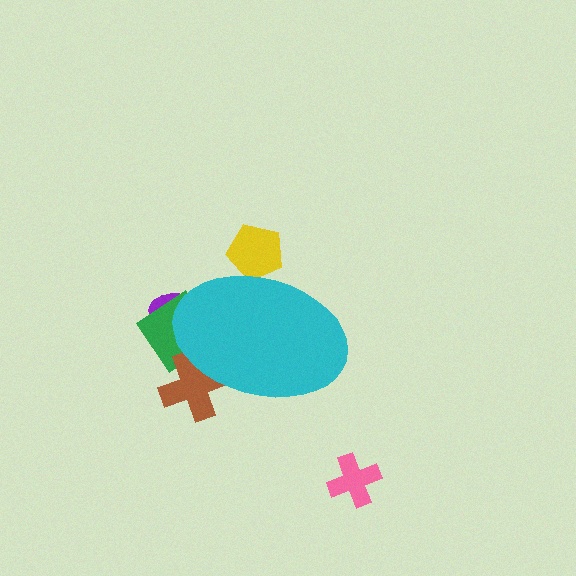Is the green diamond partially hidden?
Yes, the green diamond is partially hidden behind the cyan ellipse.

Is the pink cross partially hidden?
No, the pink cross is fully visible.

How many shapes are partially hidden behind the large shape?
4 shapes are partially hidden.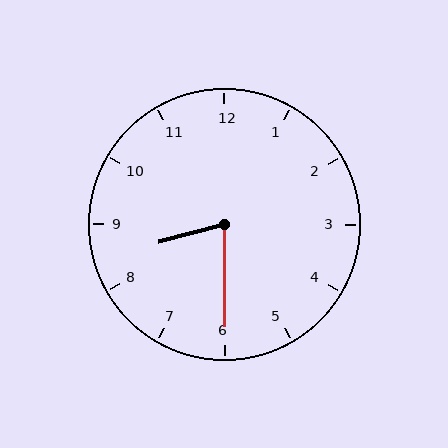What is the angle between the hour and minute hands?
Approximately 75 degrees.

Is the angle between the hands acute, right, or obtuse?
It is acute.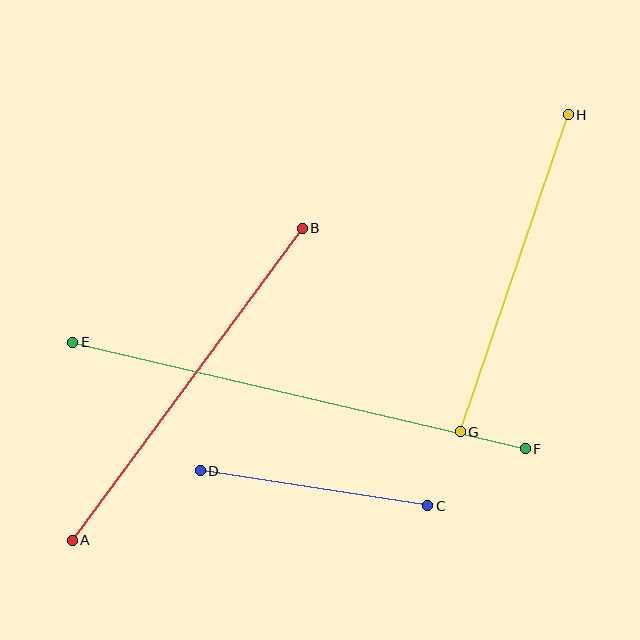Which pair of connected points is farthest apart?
Points E and F are farthest apart.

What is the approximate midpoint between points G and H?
The midpoint is at approximately (514, 273) pixels.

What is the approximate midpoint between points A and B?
The midpoint is at approximately (187, 384) pixels.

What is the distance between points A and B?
The distance is approximately 388 pixels.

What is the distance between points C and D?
The distance is approximately 230 pixels.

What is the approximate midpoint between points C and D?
The midpoint is at approximately (314, 488) pixels.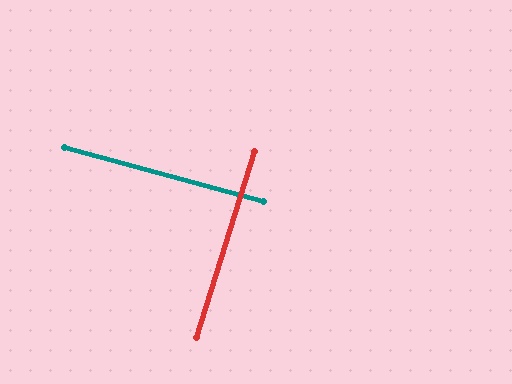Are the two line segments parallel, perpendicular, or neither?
Perpendicular — they meet at approximately 88°.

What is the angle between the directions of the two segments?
Approximately 88 degrees.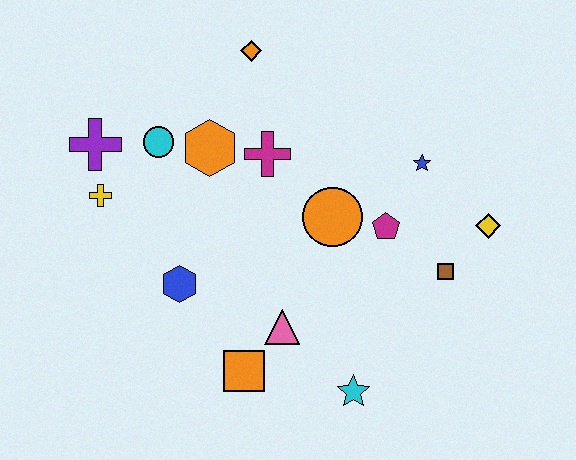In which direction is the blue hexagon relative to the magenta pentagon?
The blue hexagon is to the left of the magenta pentagon.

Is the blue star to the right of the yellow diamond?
No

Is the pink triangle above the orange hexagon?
No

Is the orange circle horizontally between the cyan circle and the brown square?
Yes